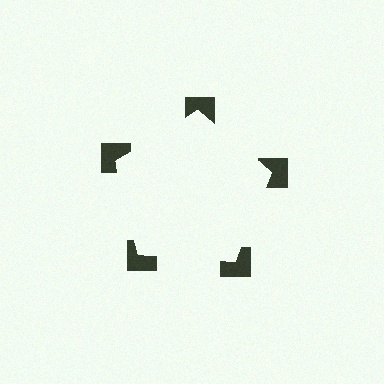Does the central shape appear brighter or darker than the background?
It typically appears slightly brighter than the background, even though no actual brightness change is drawn.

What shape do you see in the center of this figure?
An illusory pentagon — its edges are inferred from the aligned wedge cuts in the notched squares, not physically drawn.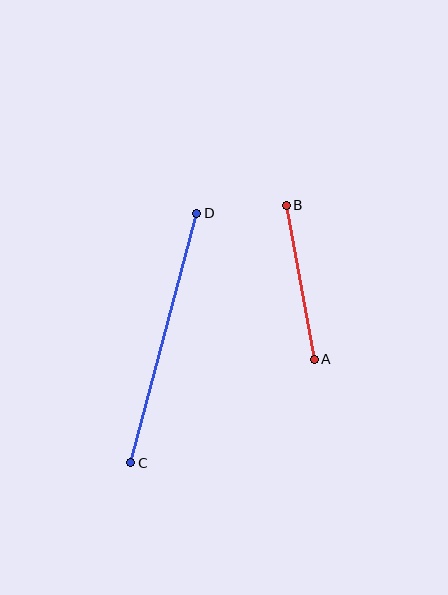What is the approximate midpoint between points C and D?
The midpoint is at approximately (164, 338) pixels.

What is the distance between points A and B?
The distance is approximately 157 pixels.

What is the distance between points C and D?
The distance is approximately 258 pixels.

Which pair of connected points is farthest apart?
Points C and D are farthest apart.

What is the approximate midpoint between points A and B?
The midpoint is at approximately (300, 282) pixels.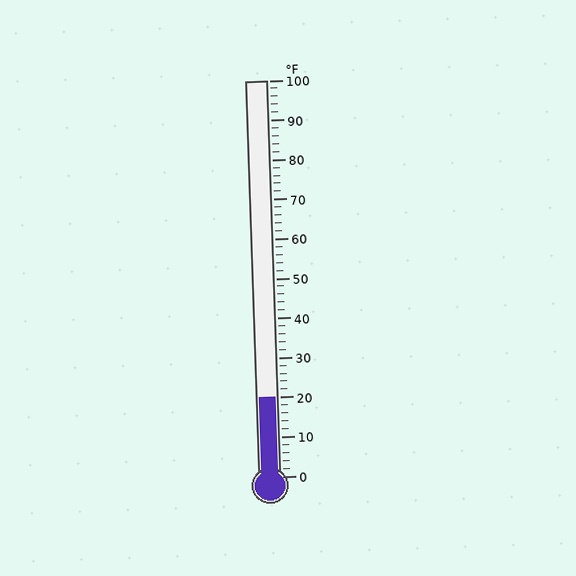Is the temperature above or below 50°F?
The temperature is below 50°F.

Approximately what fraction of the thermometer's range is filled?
The thermometer is filled to approximately 20% of its range.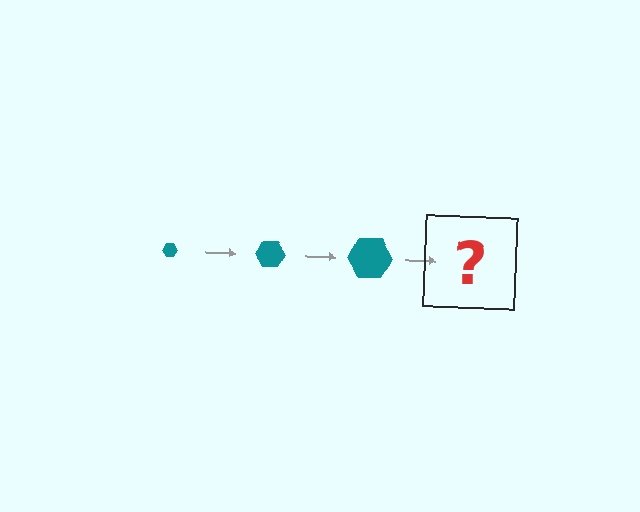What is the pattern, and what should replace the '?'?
The pattern is that the hexagon gets progressively larger each step. The '?' should be a teal hexagon, larger than the previous one.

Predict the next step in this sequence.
The next step is a teal hexagon, larger than the previous one.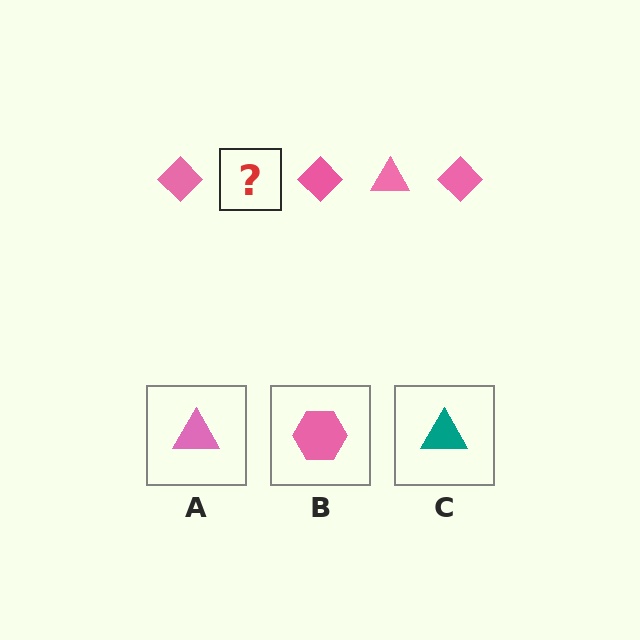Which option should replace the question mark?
Option A.